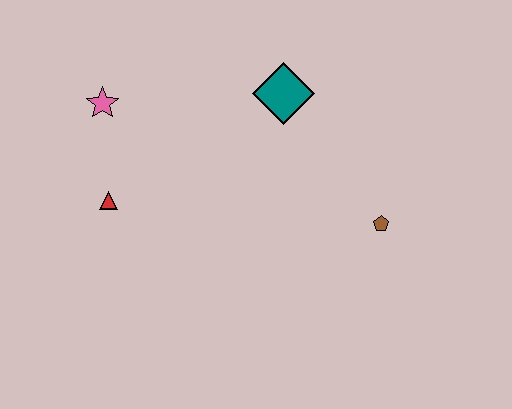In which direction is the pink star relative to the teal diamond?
The pink star is to the left of the teal diamond.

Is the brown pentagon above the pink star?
No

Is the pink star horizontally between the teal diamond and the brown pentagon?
No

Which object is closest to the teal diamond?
The brown pentagon is closest to the teal diamond.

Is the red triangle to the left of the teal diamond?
Yes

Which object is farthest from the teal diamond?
The red triangle is farthest from the teal diamond.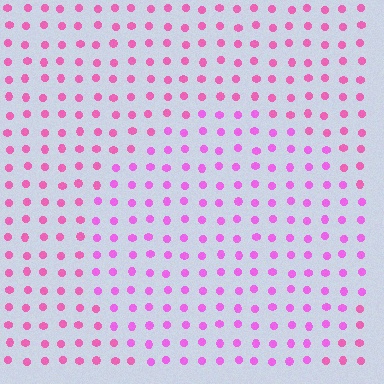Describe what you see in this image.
The image is filled with small pink elements in a uniform arrangement. A circle-shaped region is visible where the elements are tinted to a slightly different hue, forming a subtle color boundary.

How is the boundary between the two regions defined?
The boundary is defined purely by a slight shift in hue (about 22 degrees). Spacing, size, and orientation are identical on both sides.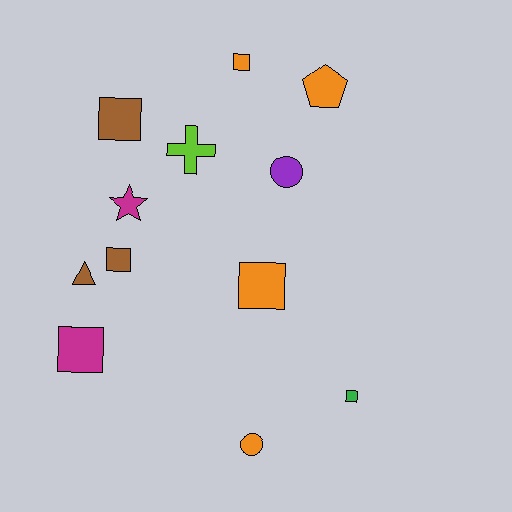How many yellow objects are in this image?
There are no yellow objects.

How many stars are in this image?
There is 1 star.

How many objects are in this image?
There are 12 objects.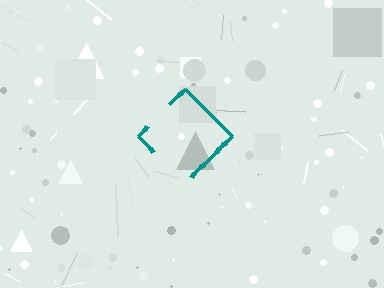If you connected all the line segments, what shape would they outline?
They would outline a diamond.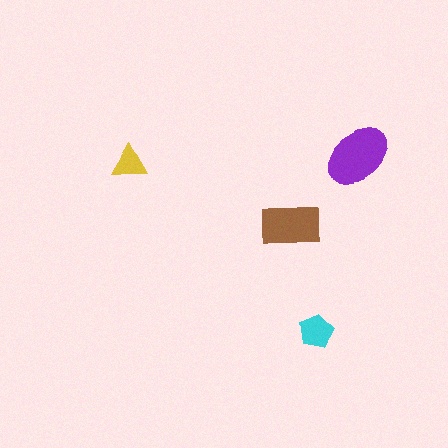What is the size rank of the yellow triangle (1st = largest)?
4th.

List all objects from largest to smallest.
The purple ellipse, the brown rectangle, the cyan pentagon, the yellow triangle.